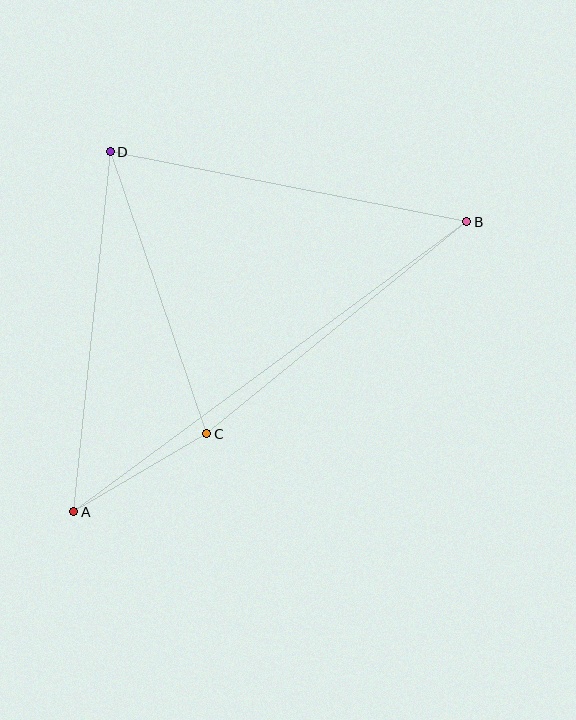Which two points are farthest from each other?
Points A and B are farthest from each other.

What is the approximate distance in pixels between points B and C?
The distance between B and C is approximately 336 pixels.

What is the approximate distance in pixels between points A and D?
The distance between A and D is approximately 362 pixels.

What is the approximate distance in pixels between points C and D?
The distance between C and D is approximately 298 pixels.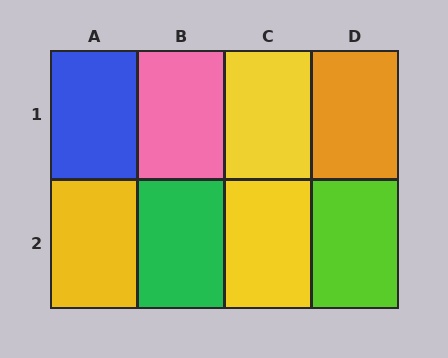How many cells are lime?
1 cell is lime.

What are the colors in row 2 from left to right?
Yellow, green, yellow, lime.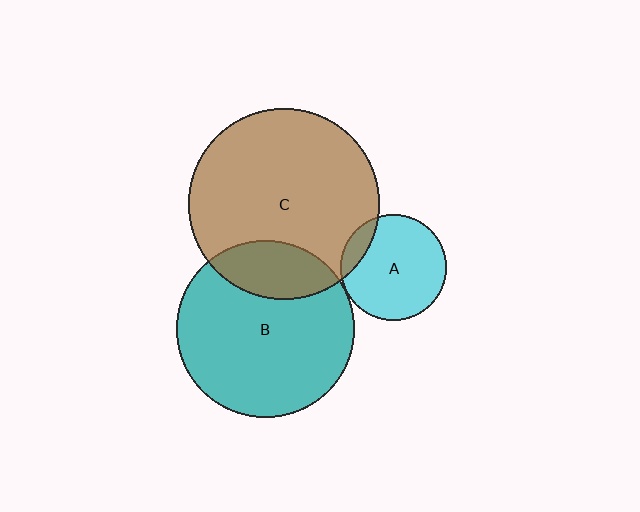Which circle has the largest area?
Circle C (brown).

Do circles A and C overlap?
Yes.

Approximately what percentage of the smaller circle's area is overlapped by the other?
Approximately 10%.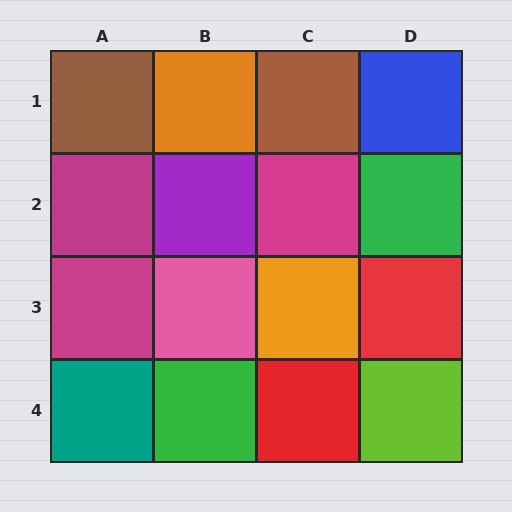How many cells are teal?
1 cell is teal.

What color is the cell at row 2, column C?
Magenta.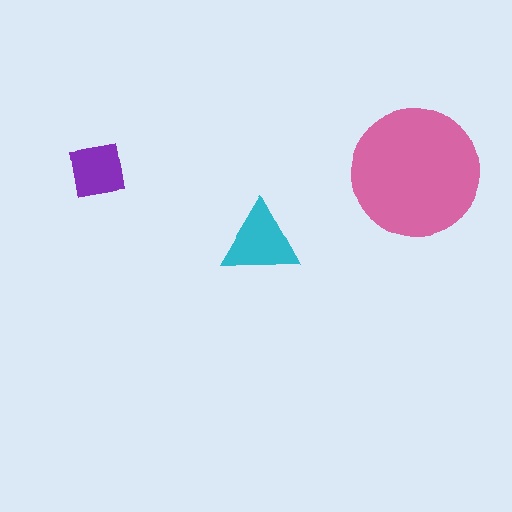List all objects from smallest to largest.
The purple square, the cyan triangle, the pink circle.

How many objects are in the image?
There are 3 objects in the image.